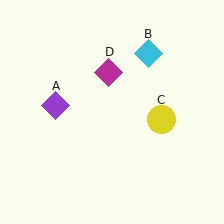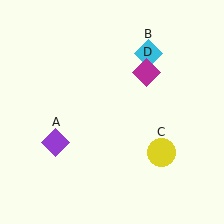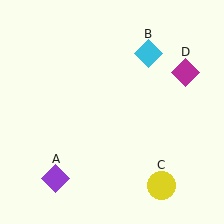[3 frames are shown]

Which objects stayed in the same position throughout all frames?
Cyan diamond (object B) remained stationary.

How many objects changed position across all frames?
3 objects changed position: purple diamond (object A), yellow circle (object C), magenta diamond (object D).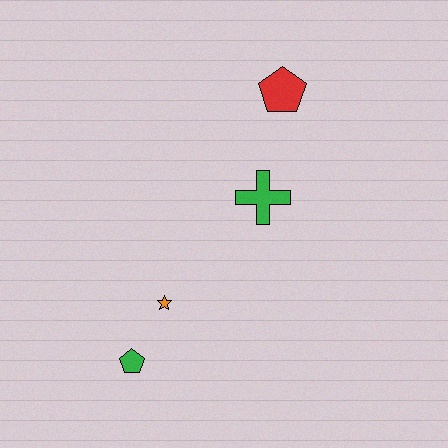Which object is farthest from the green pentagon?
The red pentagon is farthest from the green pentagon.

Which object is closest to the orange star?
The green pentagon is closest to the orange star.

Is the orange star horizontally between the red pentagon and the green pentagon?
Yes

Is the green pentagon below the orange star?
Yes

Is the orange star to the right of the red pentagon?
No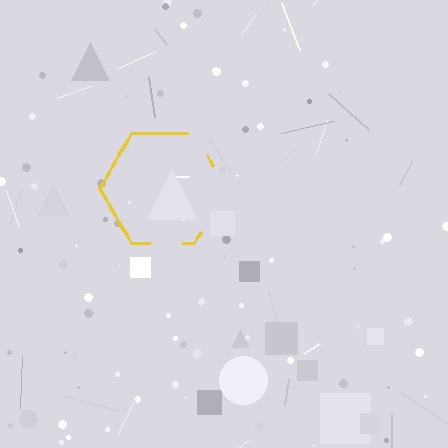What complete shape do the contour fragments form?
The contour fragments form a hexagon.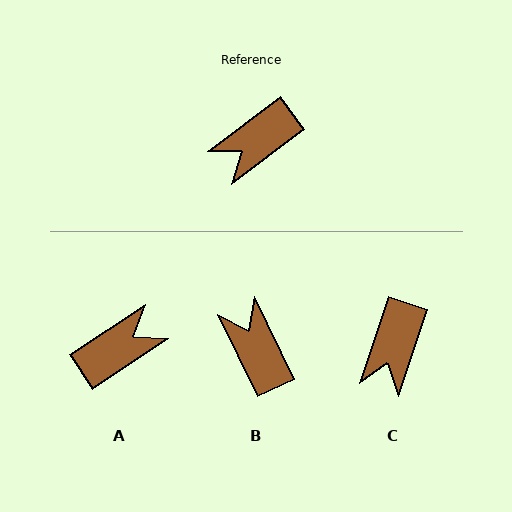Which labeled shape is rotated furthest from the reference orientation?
A, about 177 degrees away.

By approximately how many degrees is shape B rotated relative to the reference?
Approximately 101 degrees clockwise.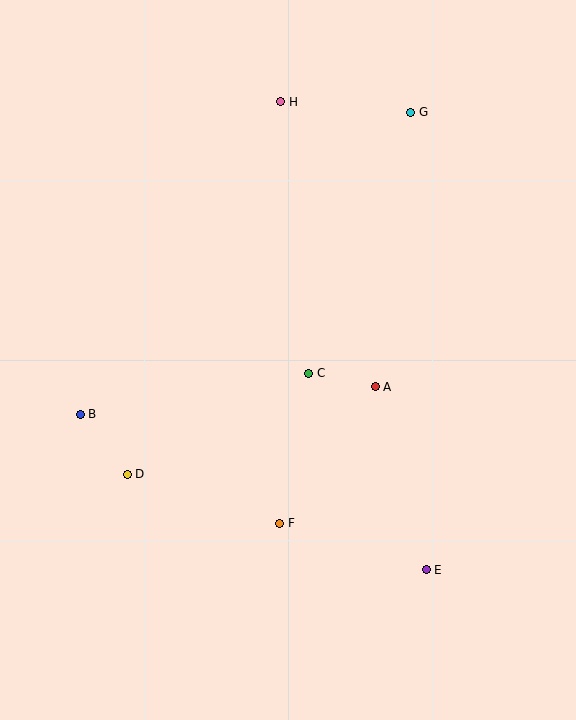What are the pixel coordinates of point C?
Point C is at (309, 373).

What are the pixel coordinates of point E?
Point E is at (426, 570).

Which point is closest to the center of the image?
Point C at (309, 373) is closest to the center.